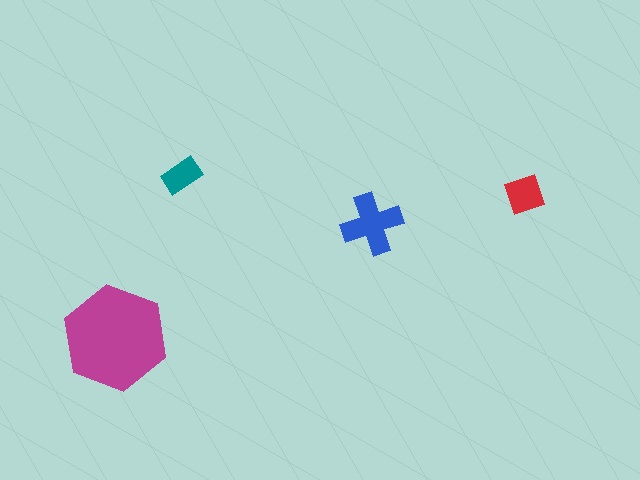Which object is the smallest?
The teal rectangle.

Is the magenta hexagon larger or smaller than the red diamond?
Larger.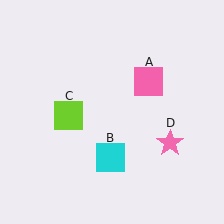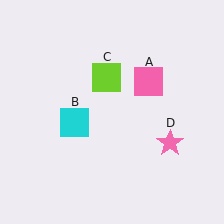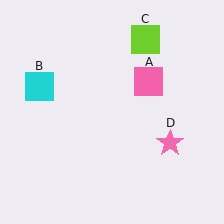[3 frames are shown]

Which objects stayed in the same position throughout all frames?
Pink square (object A) and pink star (object D) remained stationary.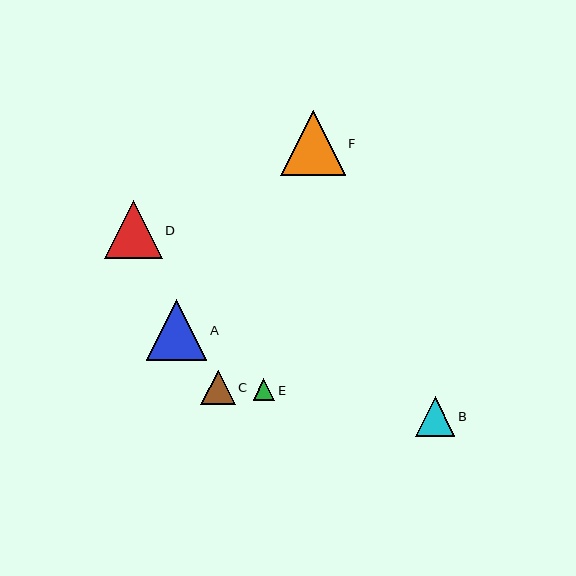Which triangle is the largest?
Triangle F is the largest with a size of approximately 65 pixels.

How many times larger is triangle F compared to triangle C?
Triangle F is approximately 1.9 times the size of triangle C.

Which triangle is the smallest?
Triangle E is the smallest with a size of approximately 22 pixels.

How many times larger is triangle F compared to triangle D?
Triangle F is approximately 1.1 times the size of triangle D.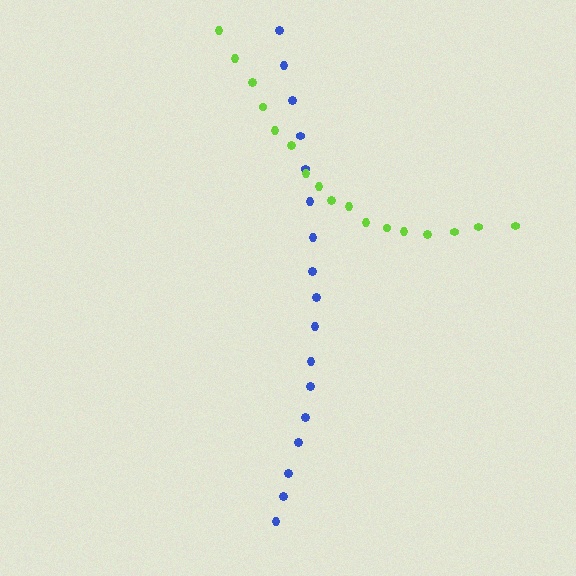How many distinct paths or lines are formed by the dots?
There are 2 distinct paths.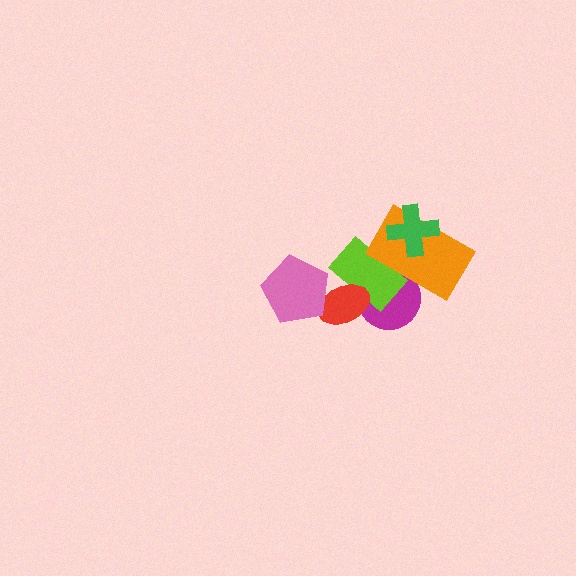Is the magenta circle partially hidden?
Yes, it is partially covered by another shape.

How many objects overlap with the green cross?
1 object overlaps with the green cross.